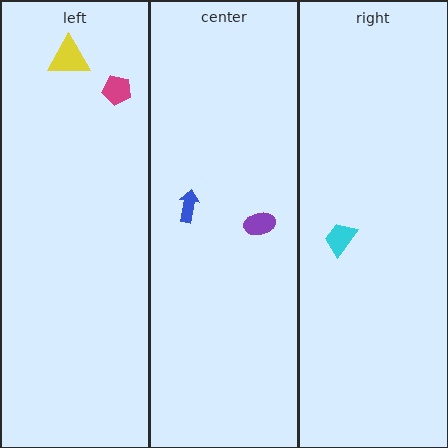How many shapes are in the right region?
1.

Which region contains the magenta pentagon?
The left region.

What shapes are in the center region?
The purple ellipse, the blue arrow.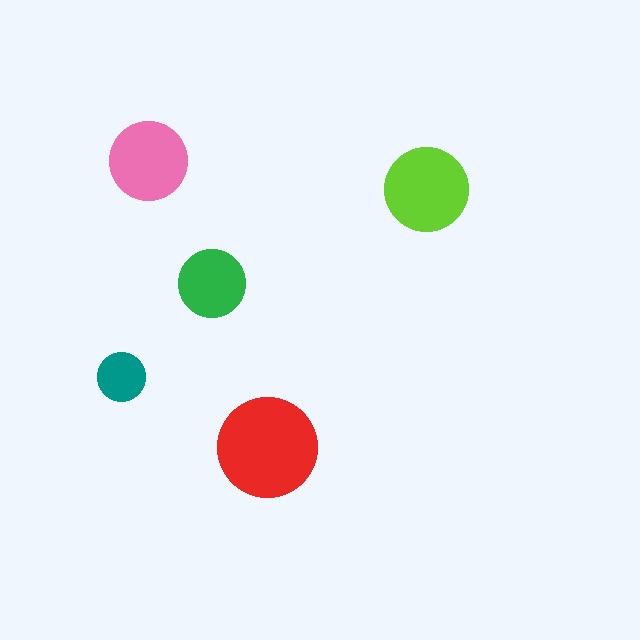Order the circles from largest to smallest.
the red one, the lime one, the pink one, the green one, the teal one.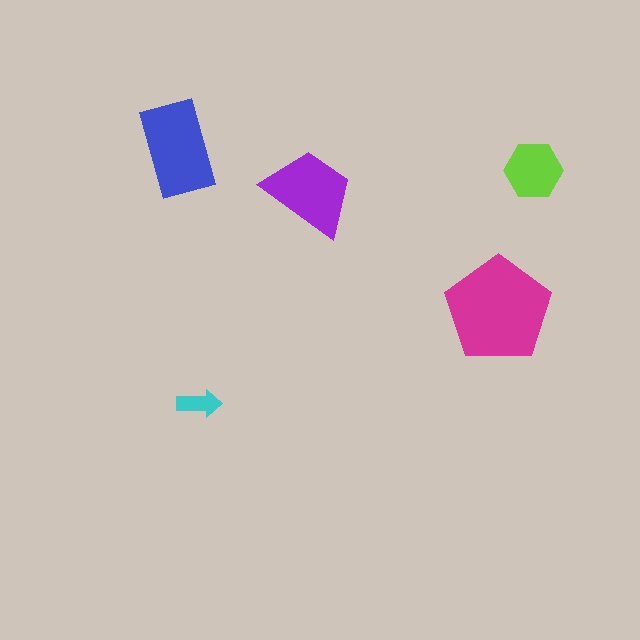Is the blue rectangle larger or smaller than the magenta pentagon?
Smaller.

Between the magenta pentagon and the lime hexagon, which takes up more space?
The magenta pentagon.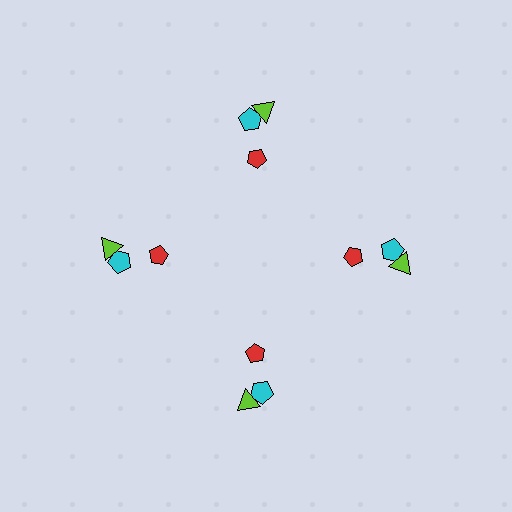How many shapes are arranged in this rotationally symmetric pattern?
There are 12 shapes, arranged in 4 groups of 3.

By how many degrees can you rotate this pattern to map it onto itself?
The pattern maps onto itself every 90 degrees of rotation.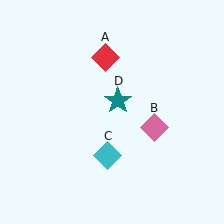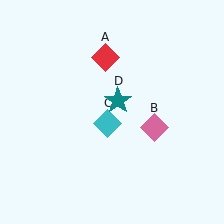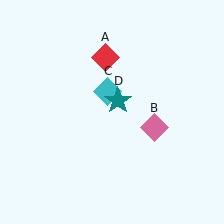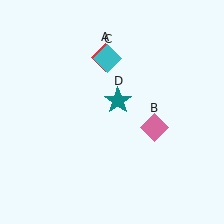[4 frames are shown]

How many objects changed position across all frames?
1 object changed position: cyan diamond (object C).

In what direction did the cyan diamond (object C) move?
The cyan diamond (object C) moved up.